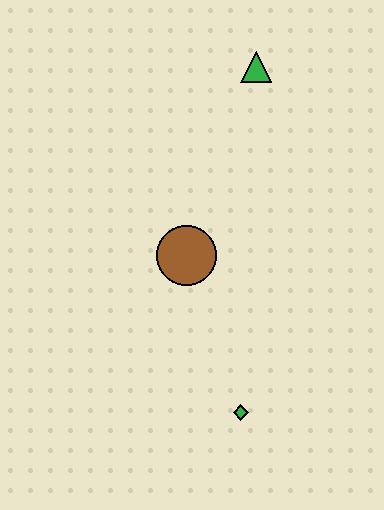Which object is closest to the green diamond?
The brown circle is closest to the green diamond.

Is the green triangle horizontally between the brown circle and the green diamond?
No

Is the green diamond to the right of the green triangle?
No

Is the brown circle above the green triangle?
No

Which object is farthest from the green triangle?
The green diamond is farthest from the green triangle.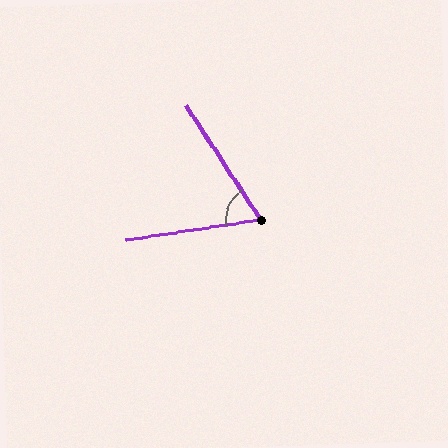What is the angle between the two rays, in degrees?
Approximately 65 degrees.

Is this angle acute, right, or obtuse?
It is acute.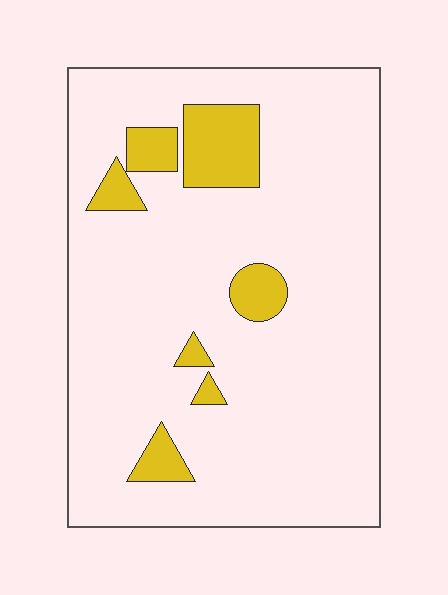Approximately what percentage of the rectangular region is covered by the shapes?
Approximately 10%.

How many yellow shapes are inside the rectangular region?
7.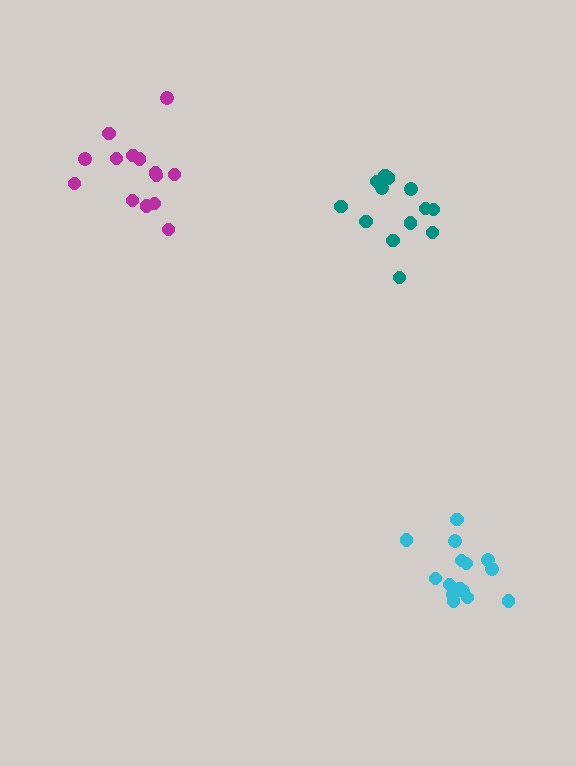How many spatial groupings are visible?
There are 3 spatial groupings.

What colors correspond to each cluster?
The clusters are colored: cyan, teal, magenta.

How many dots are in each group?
Group 1: 15 dots, Group 2: 13 dots, Group 3: 14 dots (42 total).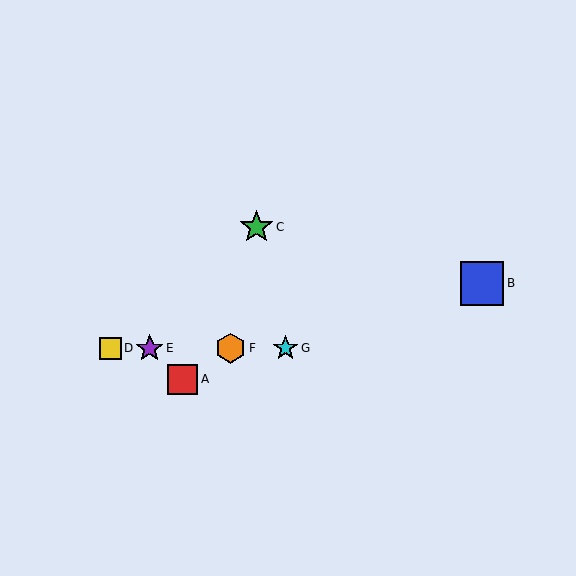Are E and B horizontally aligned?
No, E is at y≈348 and B is at y≈283.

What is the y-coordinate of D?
Object D is at y≈348.